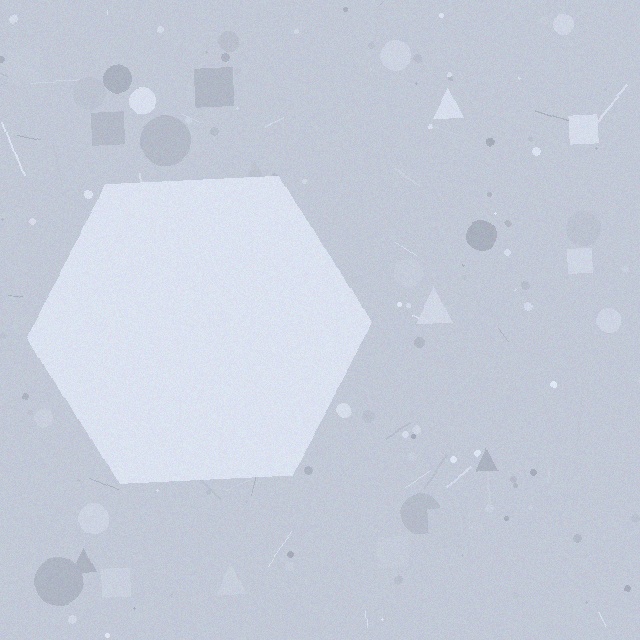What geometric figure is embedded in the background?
A hexagon is embedded in the background.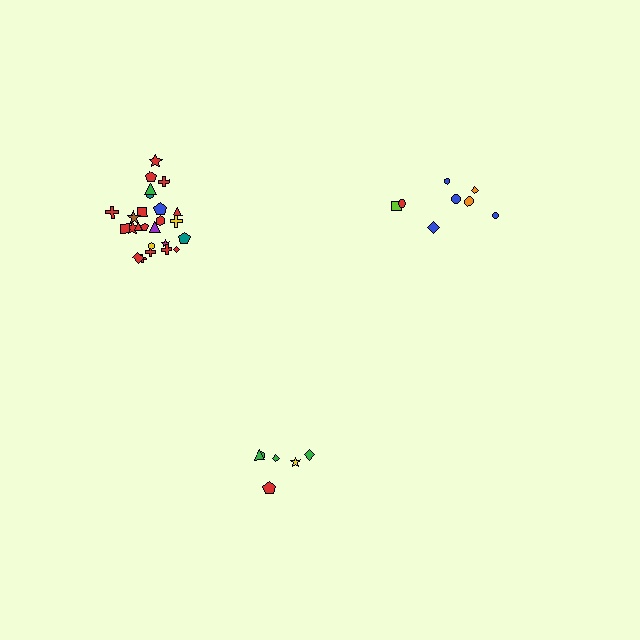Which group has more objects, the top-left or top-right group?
The top-left group.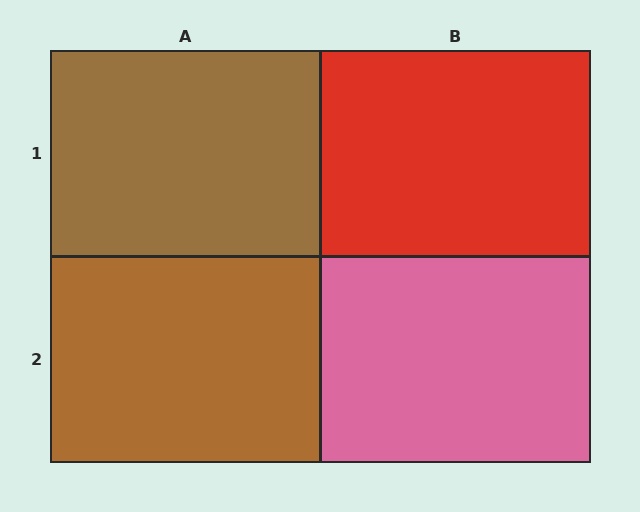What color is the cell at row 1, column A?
Brown.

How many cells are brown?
2 cells are brown.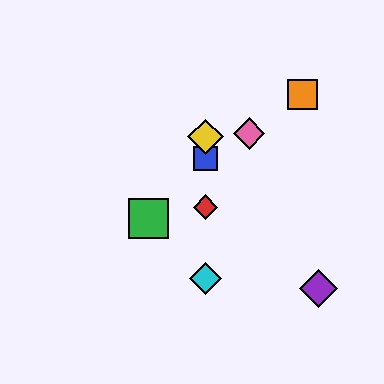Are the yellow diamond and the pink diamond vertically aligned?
No, the yellow diamond is at x≈205 and the pink diamond is at x≈249.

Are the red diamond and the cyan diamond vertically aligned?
Yes, both are at x≈205.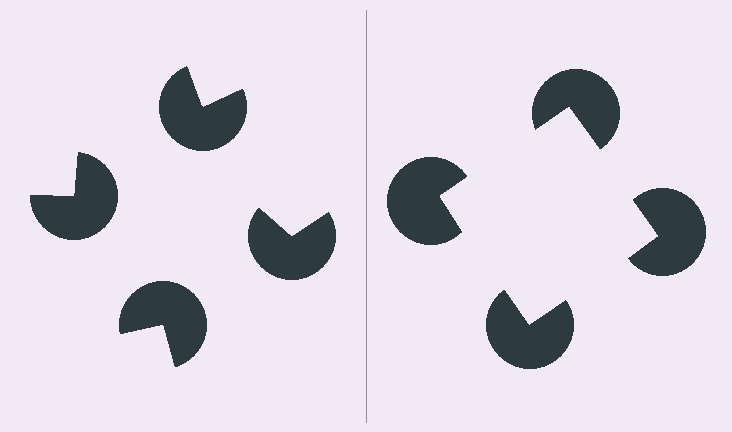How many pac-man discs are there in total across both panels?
8 — 4 on each side.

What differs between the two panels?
The pac-man discs are positioned identically on both sides; only the wedge orientations differ. On the right they align to a square; on the left they are misaligned.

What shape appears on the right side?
An illusory square.